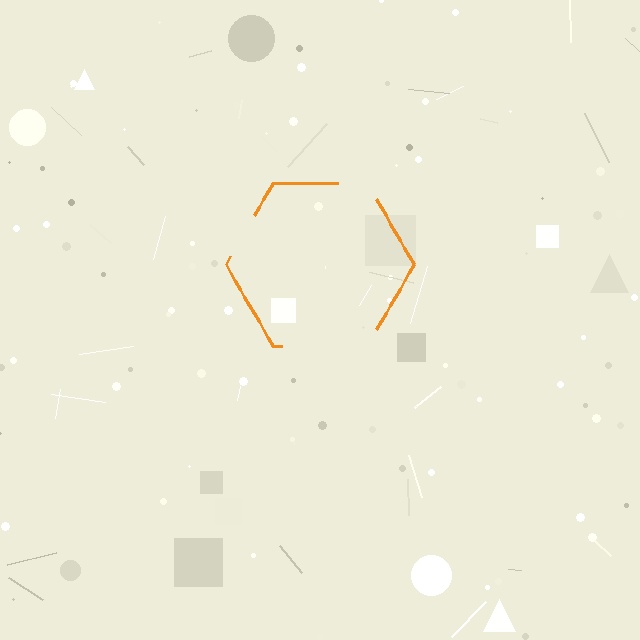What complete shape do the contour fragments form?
The contour fragments form a hexagon.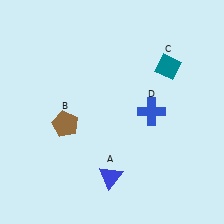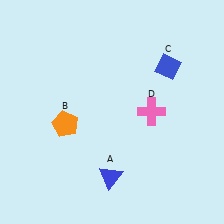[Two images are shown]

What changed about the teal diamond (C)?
In Image 1, C is teal. In Image 2, it changed to blue.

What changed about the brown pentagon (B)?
In Image 1, B is brown. In Image 2, it changed to orange.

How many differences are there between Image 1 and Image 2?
There are 3 differences between the two images.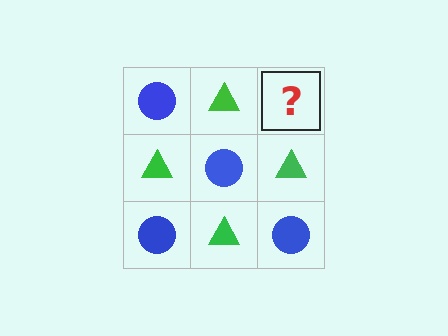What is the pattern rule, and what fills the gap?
The rule is that it alternates blue circle and green triangle in a checkerboard pattern. The gap should be filled with a blue circle.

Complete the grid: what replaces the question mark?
The question mark should be replaced with a blue circle.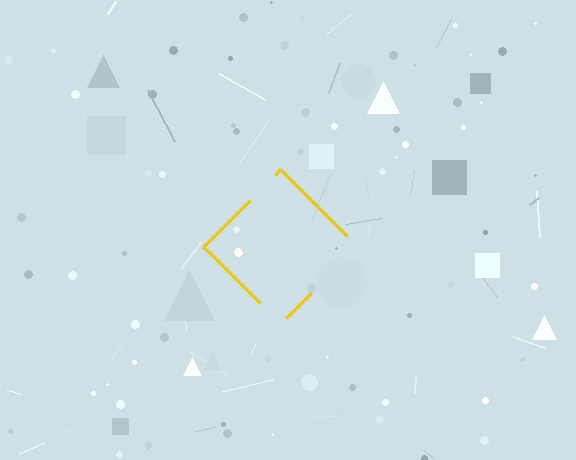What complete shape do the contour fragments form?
The contour fragments form a diamond.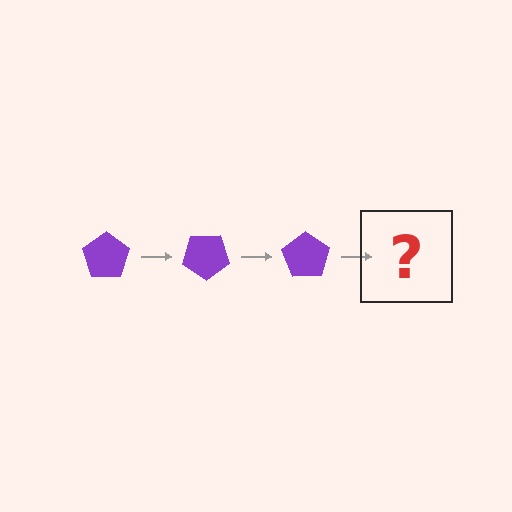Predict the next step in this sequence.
The next step is a purple pentagon rotated 105 degrees.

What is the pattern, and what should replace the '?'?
The pattern is that the pentagon rotates 35 degrees each step. The '?' should be a purple pentagon rotated 105 degrees.